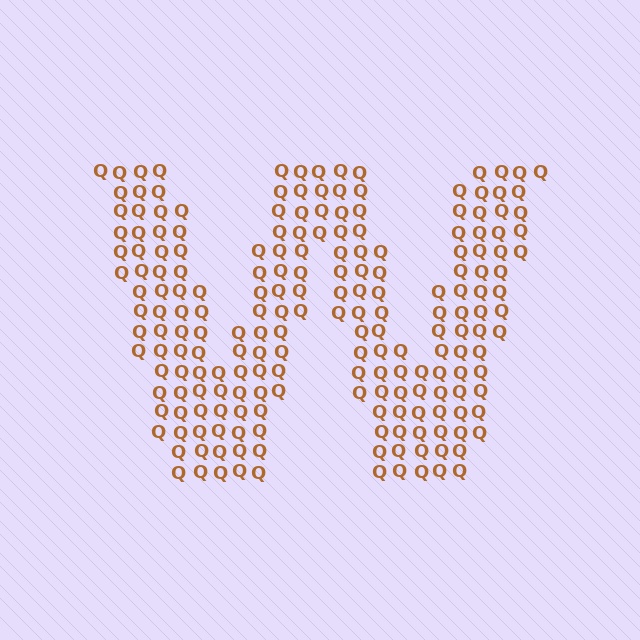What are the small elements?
The small elements are letter Q's.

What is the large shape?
The large shape is the letter W.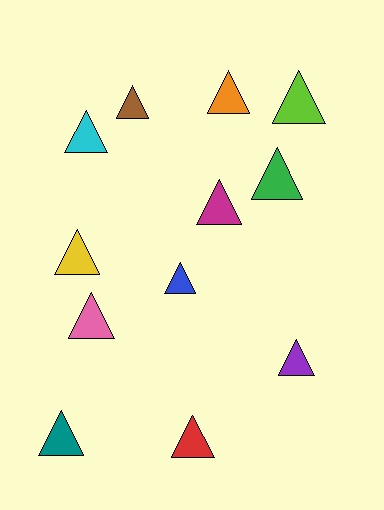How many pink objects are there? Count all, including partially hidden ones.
There is 1 pink object.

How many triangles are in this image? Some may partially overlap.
There are 12 triangles.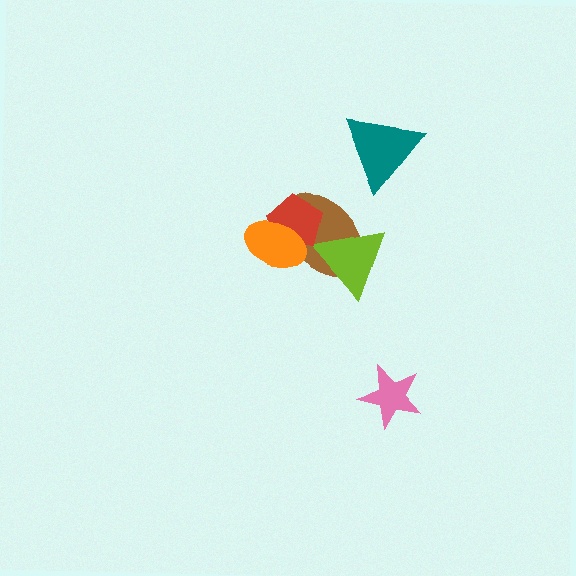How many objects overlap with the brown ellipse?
3 objects overlap with the brown ellipse.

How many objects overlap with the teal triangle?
0 objects overlap with the teal triangle.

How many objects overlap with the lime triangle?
1 object overlaps with the lime triangle.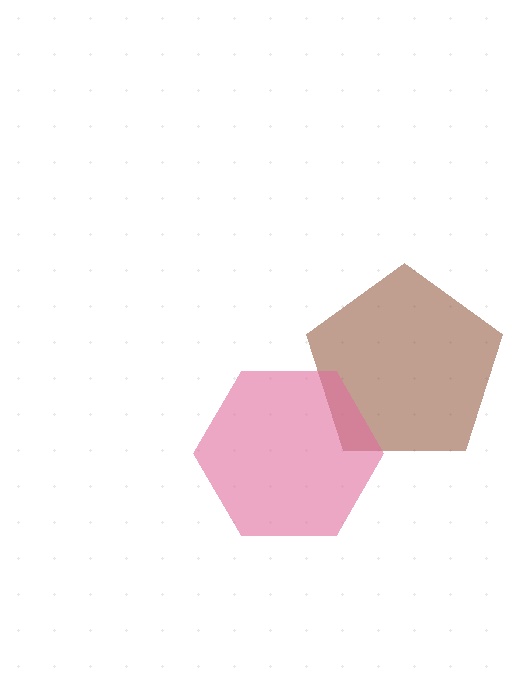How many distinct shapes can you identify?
There are 2 distinct shapes: a brown pentagon, a pink hexagon.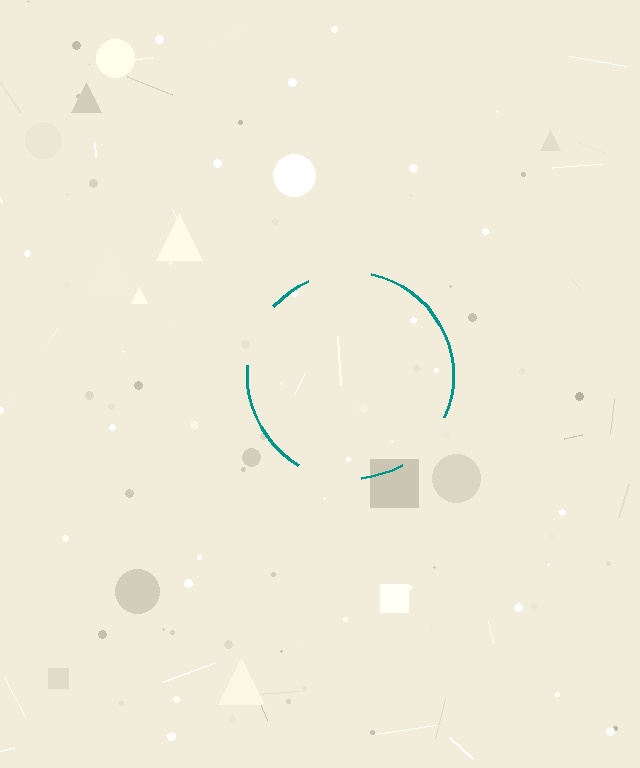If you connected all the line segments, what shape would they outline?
They would outline a circle.